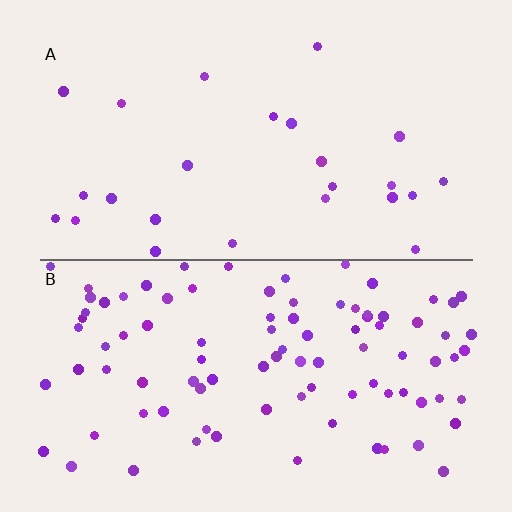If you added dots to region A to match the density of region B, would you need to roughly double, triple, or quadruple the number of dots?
Approximately quadruple.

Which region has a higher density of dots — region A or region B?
B (the bottom).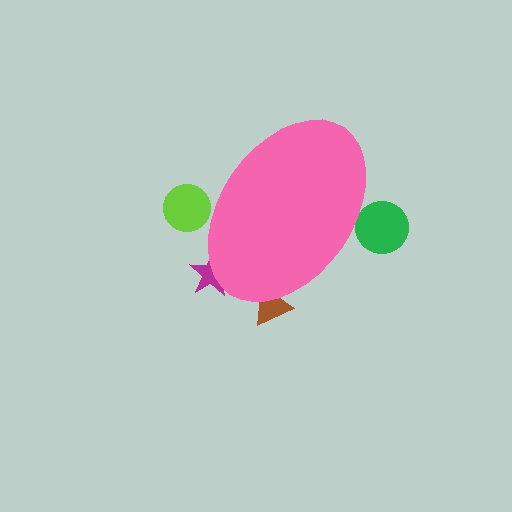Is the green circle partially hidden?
Yes, the green circle is partially hidden behind the pink ellipse.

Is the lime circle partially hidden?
Yes, the lime circle is partially hidden behind the pink ellipse.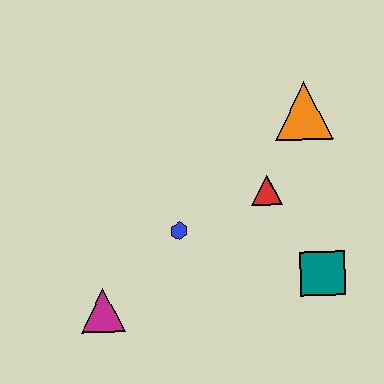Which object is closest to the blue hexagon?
The red triangle is closest to the blue hexagon.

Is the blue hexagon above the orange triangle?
No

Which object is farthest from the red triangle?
The magenta triangle is farthest from the red triangle.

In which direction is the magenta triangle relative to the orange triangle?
The magenta triangle is to the left of the orange triangle.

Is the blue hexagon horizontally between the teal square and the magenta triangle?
Yes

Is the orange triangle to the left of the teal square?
Yes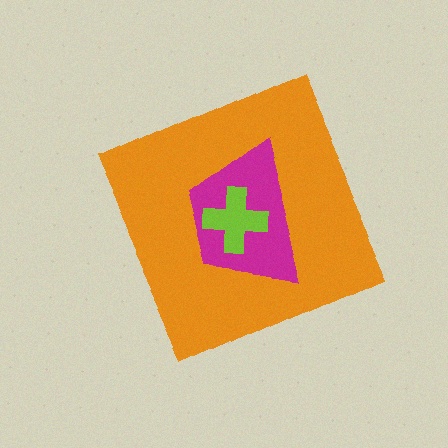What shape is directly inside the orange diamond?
The magenta trapezoid.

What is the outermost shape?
The orange diamond.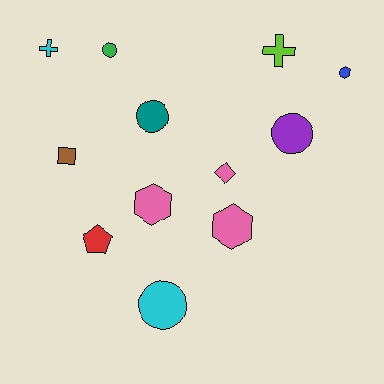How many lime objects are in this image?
There is 1 lime object.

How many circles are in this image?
There are 4 circles.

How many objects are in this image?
There are 12 objects.